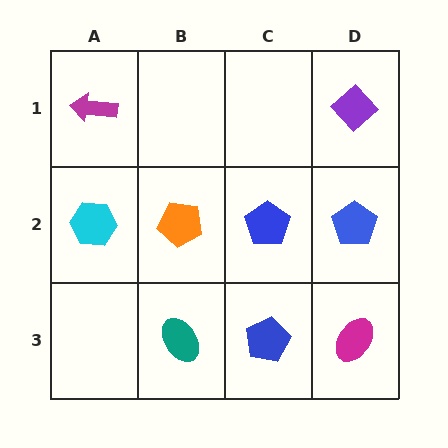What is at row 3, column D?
A magenta ellipse.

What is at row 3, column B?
A teal ellipse.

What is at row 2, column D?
A blue pentagon.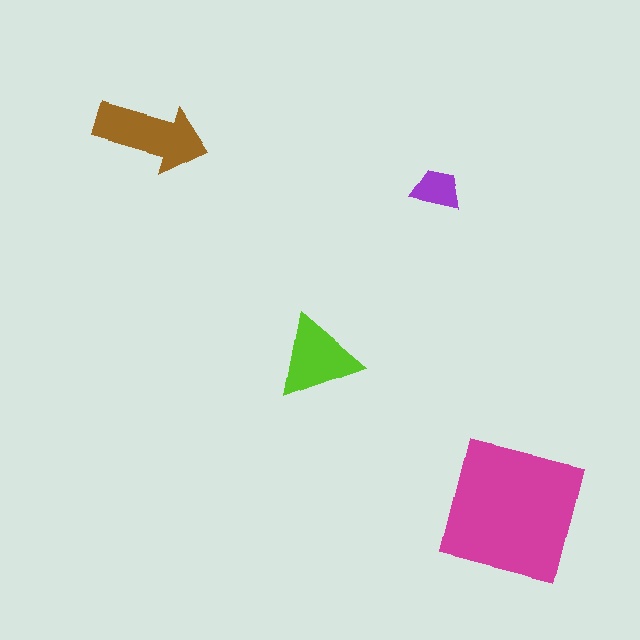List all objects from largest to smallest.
The magenta square, the brown arrow, the lime triangle, the purple trapezoid.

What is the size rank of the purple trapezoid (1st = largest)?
4th.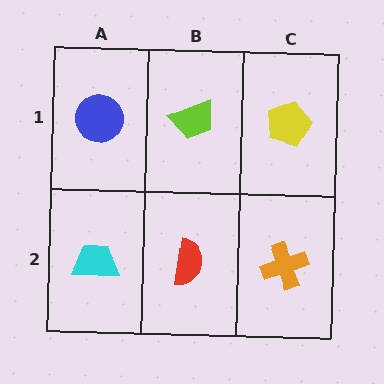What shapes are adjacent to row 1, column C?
An orange cross (row 2, column C), a lime trapezoid (row 1, column B).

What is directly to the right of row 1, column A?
A lime trapezoid.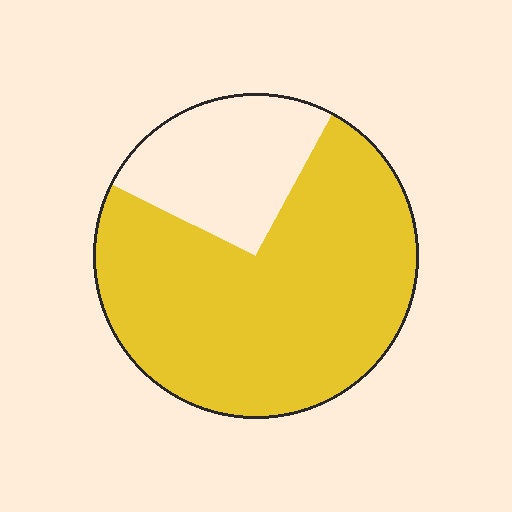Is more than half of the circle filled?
Yes.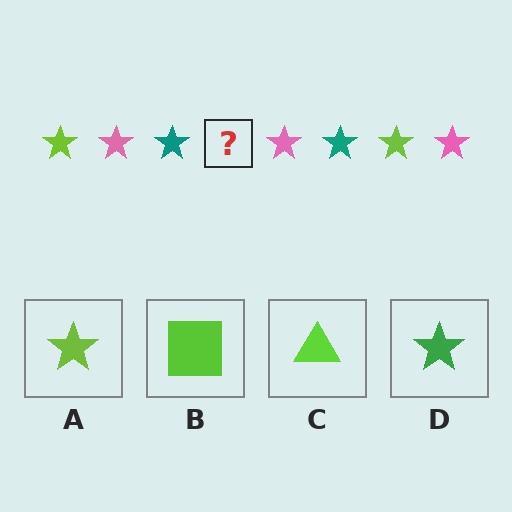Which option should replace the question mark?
Option A.